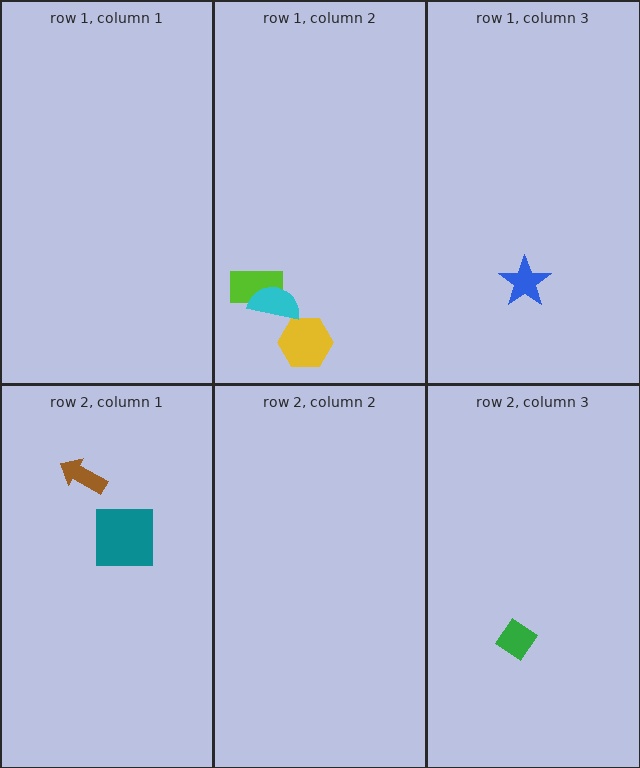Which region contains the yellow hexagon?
The row 1, column 2 region.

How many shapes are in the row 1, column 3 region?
1.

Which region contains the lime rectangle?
The row 1, column 2 region.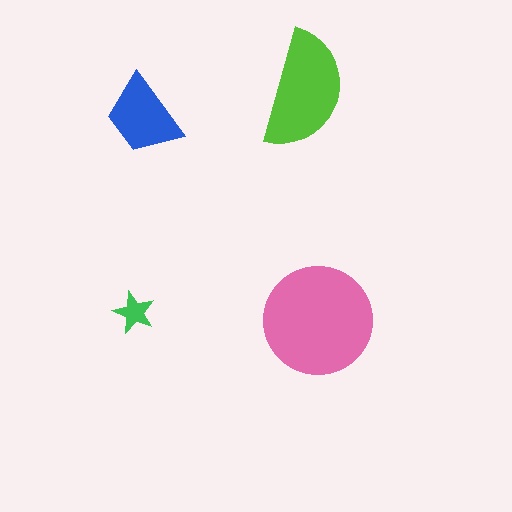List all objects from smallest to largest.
The green star, the blue trapezoid, the lime semicircle, the pink circle.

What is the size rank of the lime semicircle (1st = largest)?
2nd.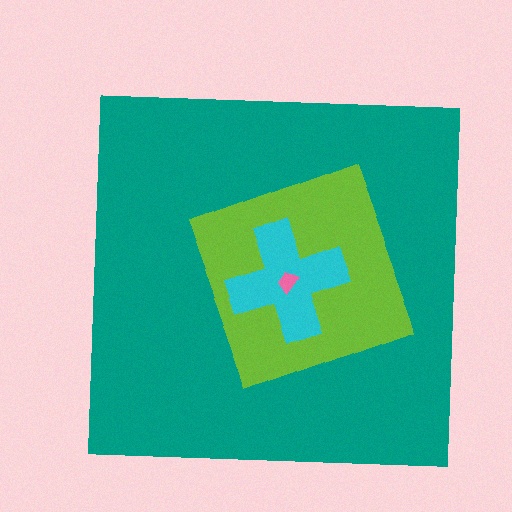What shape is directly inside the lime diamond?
The cyan cross.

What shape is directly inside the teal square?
The lime diamond.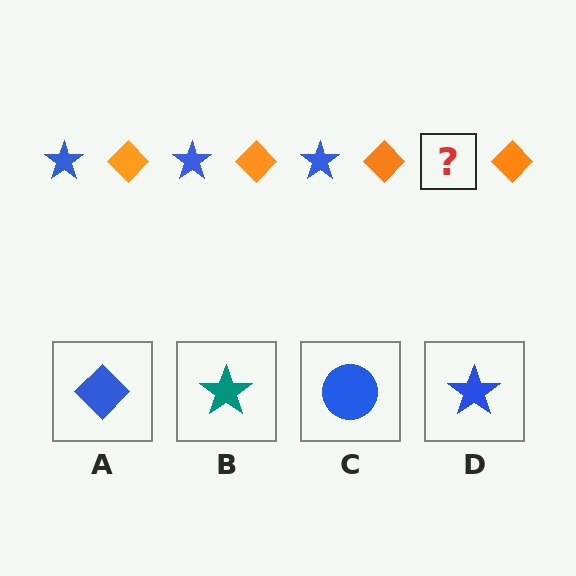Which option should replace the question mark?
Option D.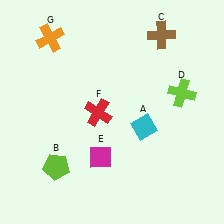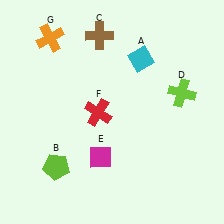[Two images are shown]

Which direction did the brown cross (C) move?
The brown cross (C) moved left.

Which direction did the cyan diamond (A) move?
The cyan diamond (A) moved up.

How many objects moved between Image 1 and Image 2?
2 objects moved between the two images.